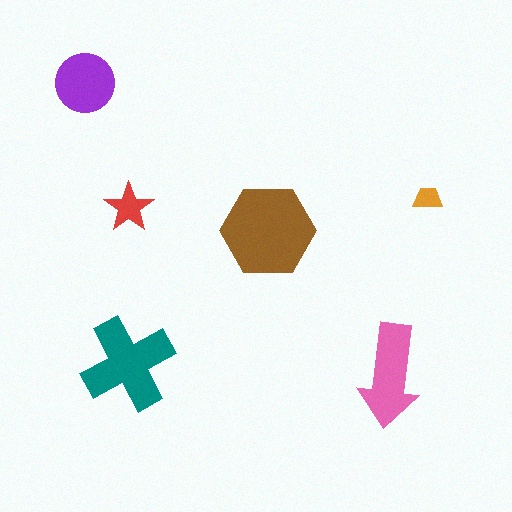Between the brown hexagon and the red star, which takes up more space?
The brown hexagon.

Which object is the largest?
The brown hexagon.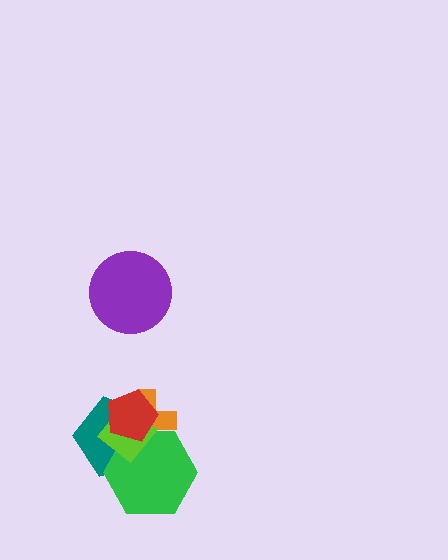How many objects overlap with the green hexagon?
4 objects overlap with the green hexagon.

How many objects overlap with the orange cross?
4 objects overlap with the orange cross.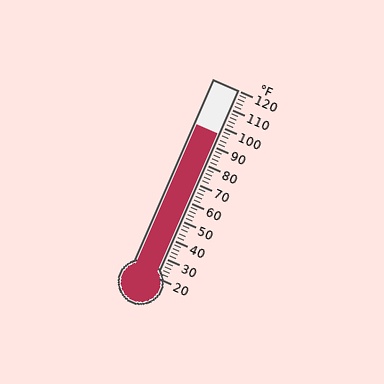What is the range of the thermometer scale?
The thermometer scale ranges from 20°F to 120°F.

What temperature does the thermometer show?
The thermometer shows approximately 96°F.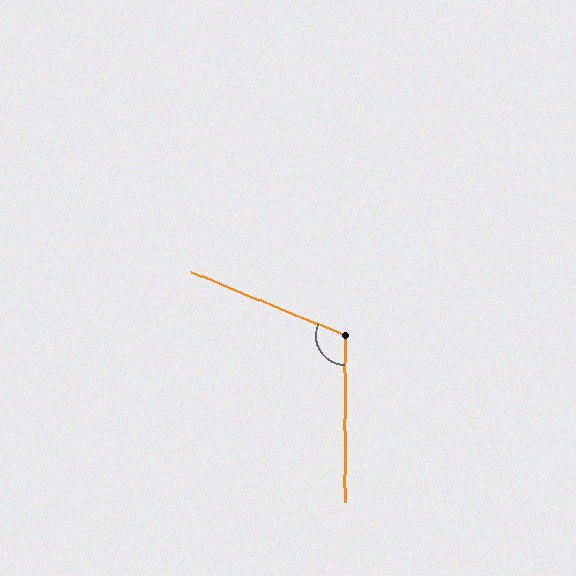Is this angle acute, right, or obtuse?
It is obtuse.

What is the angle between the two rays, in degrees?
Approximately 113 degrees.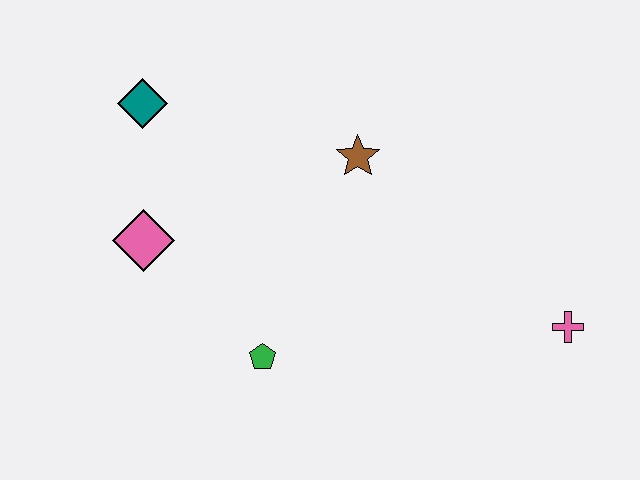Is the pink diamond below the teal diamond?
Yes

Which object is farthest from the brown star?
The pink cross is farthest from the brown star.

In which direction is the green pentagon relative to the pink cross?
The green pentagon is to the left of the pink cross.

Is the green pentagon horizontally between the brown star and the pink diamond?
Yes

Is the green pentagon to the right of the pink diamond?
Yes